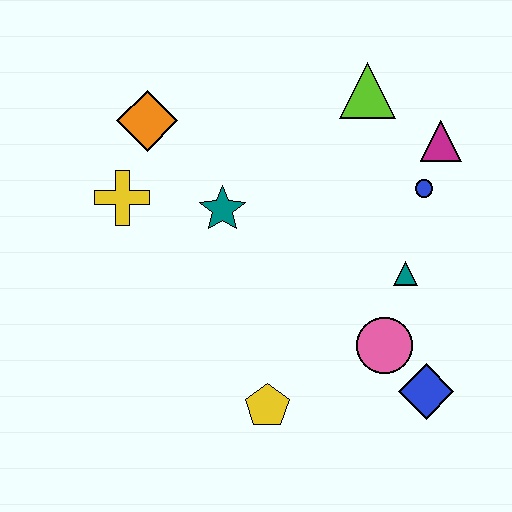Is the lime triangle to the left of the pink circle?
Yes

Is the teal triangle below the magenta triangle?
Yes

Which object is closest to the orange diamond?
The yellow cross is closest to the orange diamond.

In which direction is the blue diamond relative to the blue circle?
The blue diamond is below the blue circle.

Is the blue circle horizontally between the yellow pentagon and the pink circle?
No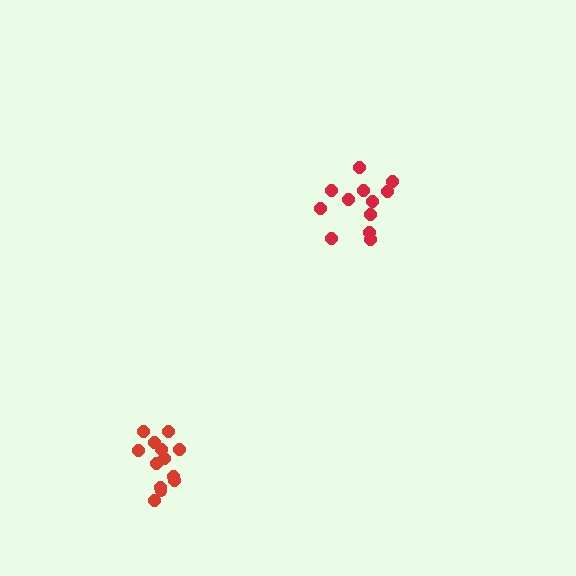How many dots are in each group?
Group 1: 12 dots, Group 2: 13 dots (25 total).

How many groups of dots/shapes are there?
There are 2 groups.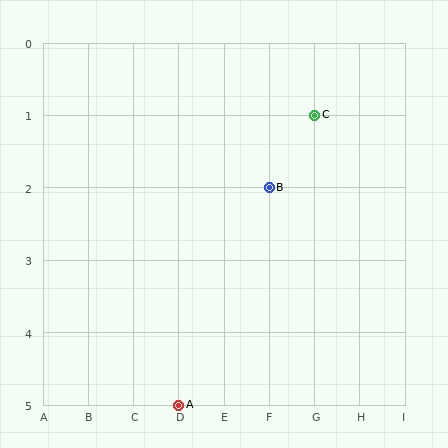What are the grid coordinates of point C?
Point C is at grid coordinates (G, 1).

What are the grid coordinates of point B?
Point B is at grid coordinates (F, 2).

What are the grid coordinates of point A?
Point A is at grid coordinates (D, 5).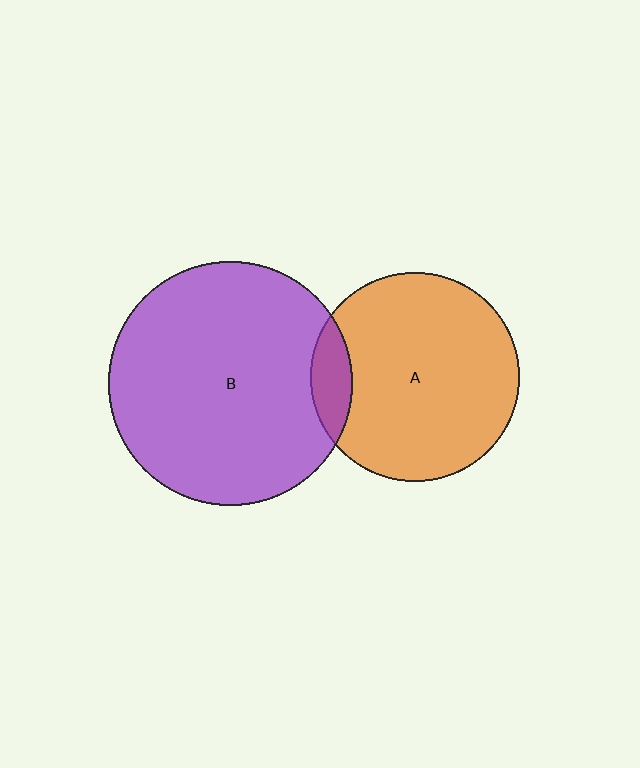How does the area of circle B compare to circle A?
Approximately 1.4 times.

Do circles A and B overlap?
Yes.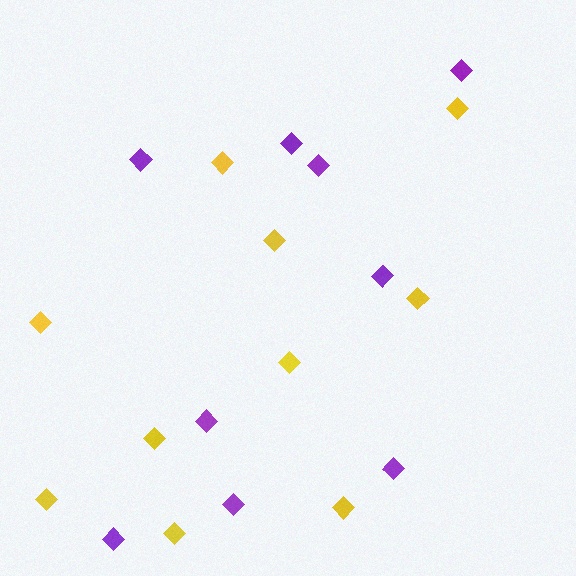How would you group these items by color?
There are 2 groups: one group of purple diamonds (9) and one group of yellow diamonds (10).